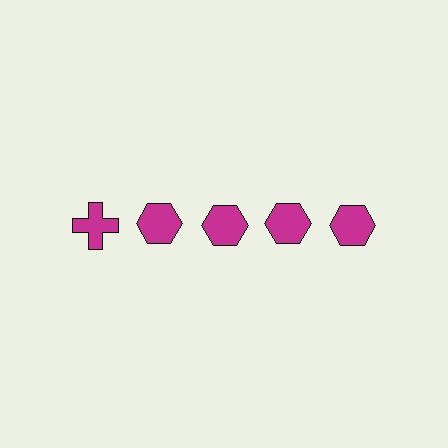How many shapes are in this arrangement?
There are 5 shapes arranged in a grid pattern.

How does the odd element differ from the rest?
It has a different shape: cross instead of hexagon.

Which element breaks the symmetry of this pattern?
The magenta cross in the top row, leftmost column breaks the symmetry. All other shapes are magenta hexagons.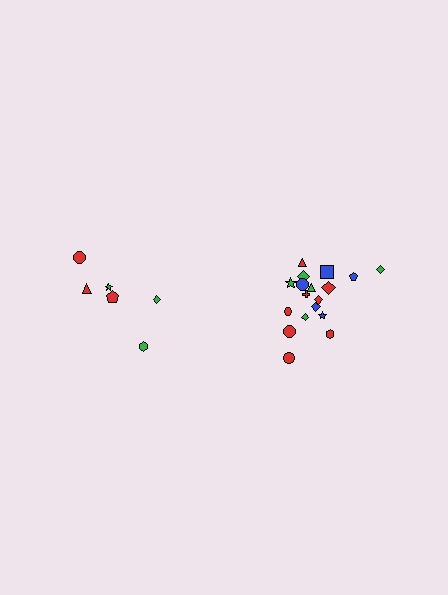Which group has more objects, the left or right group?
The right group.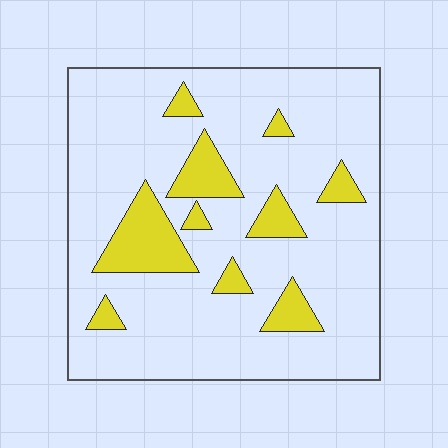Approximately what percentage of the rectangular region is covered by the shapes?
Approximately 15%.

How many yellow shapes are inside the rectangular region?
10.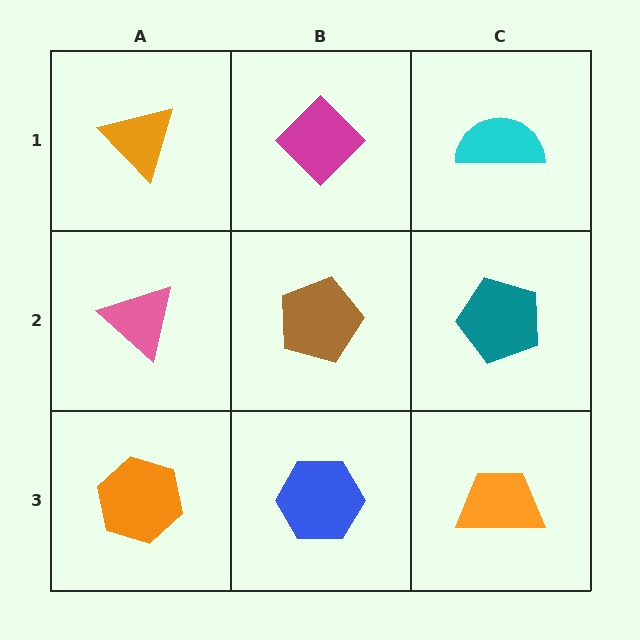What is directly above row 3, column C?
A teal pentagon.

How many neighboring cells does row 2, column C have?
3.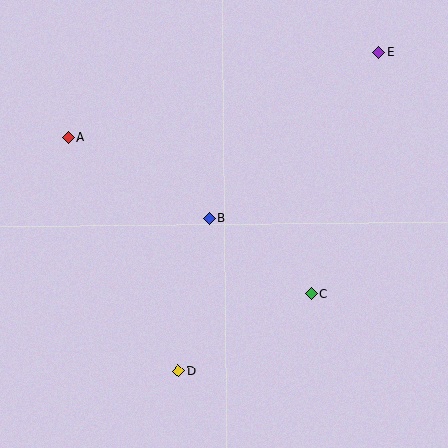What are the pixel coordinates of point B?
Point B is at (209, 218).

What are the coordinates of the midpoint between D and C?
The midpoint between D and C is at (245, 333).